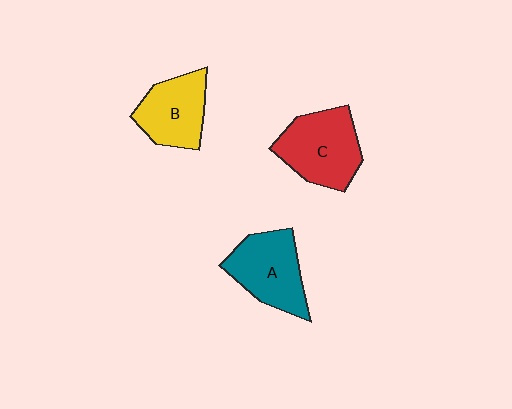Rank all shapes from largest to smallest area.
From largest to smallest: C (red), A (teal), B (yellow).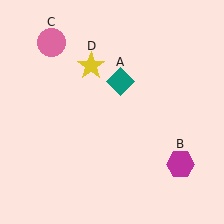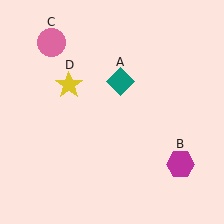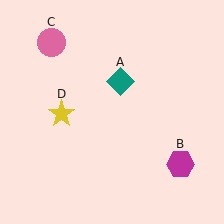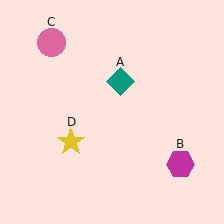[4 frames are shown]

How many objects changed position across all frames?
1 object changed position: yellow star (object D).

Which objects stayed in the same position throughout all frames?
Teal diamond (object A) and magenta hexagon (object B) and pink circle (object C) remained stationary.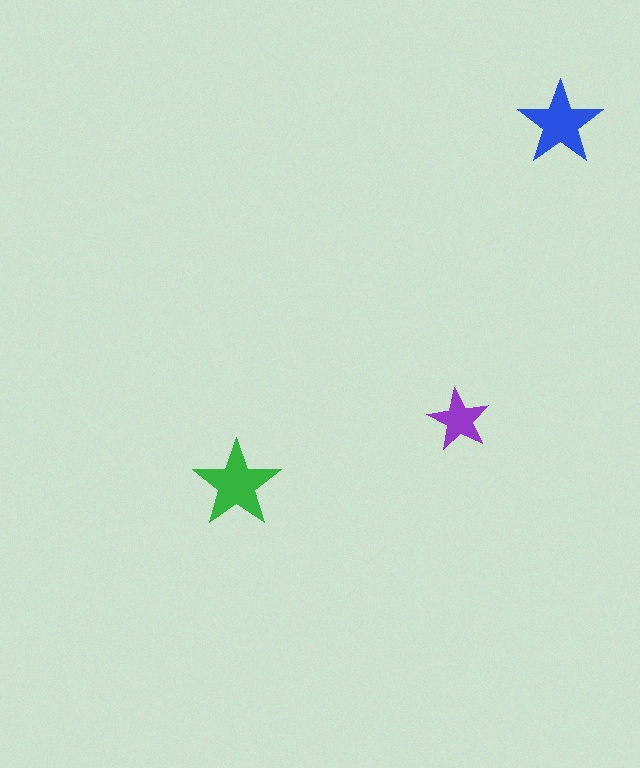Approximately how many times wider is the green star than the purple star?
About 1.5 times wider.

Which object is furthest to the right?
The blue star is rightmost.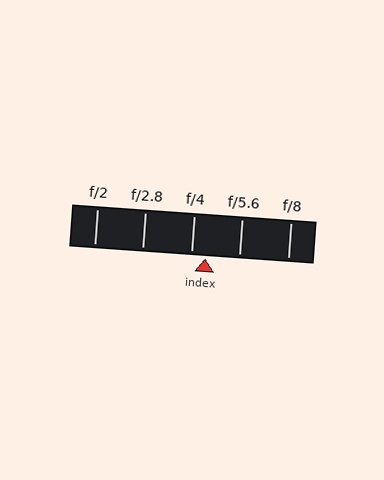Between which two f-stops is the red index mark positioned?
The index mark is between f/4 and f/5.6.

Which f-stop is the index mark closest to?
The index mark is closest to f/4.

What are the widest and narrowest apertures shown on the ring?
The widest aperture shown is f/2 and the narrowest is f/8.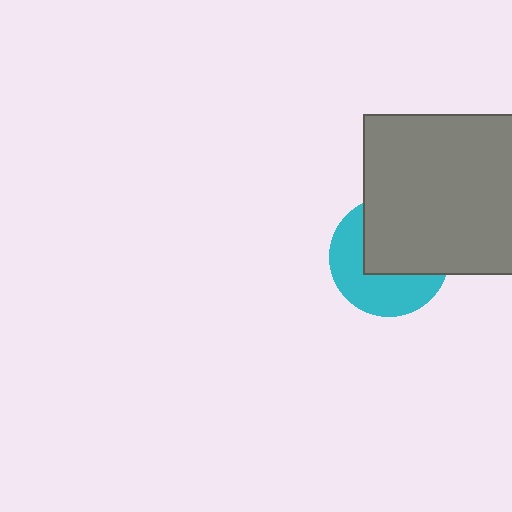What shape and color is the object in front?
The object in front is a gray rectangle.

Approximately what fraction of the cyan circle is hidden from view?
Roughly 52% of the cyan circle is hidden behind the gray rectangle.